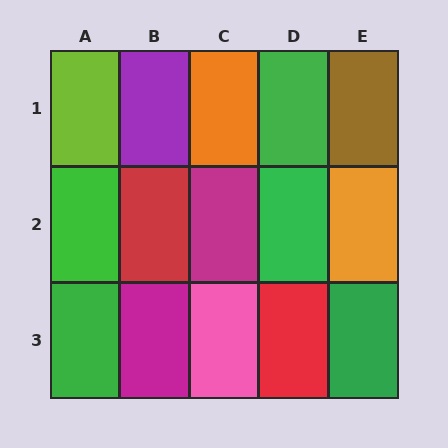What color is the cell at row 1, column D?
Green.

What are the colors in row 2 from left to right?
Green, red, magenta, green, orange.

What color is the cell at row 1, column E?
Brown.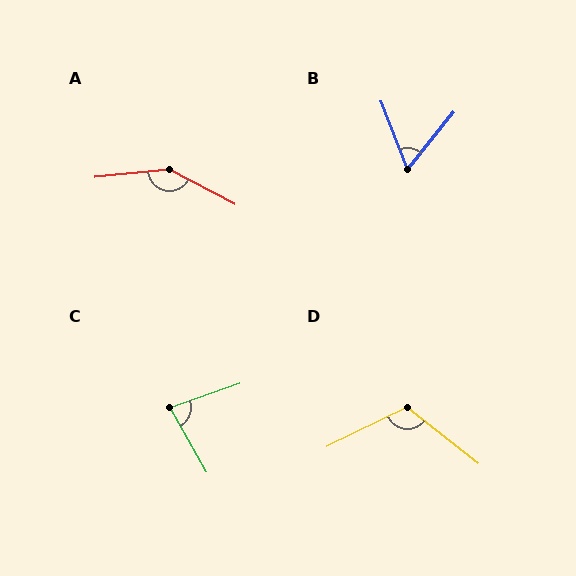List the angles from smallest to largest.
B (60°), C (79°), D (115°), A (146°).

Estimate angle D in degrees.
Approximately 115 degrees.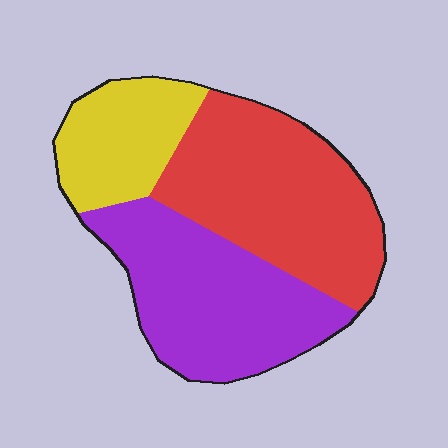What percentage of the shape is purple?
Purple covers around 40% of the shape.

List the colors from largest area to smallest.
From largest to smallest: red, purple, yellow.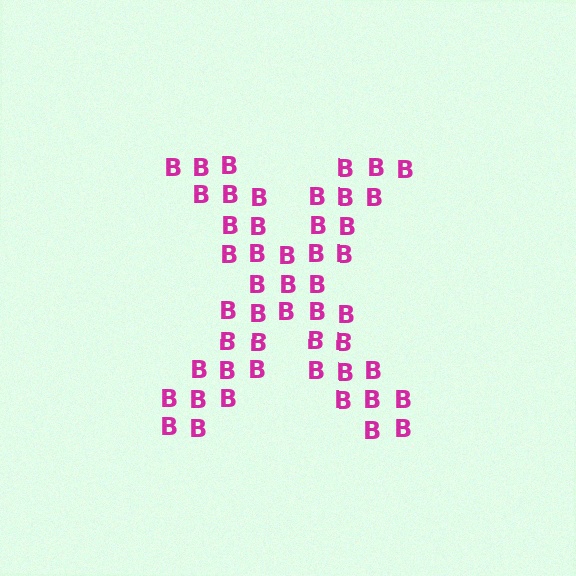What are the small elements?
The small elements are letter B's.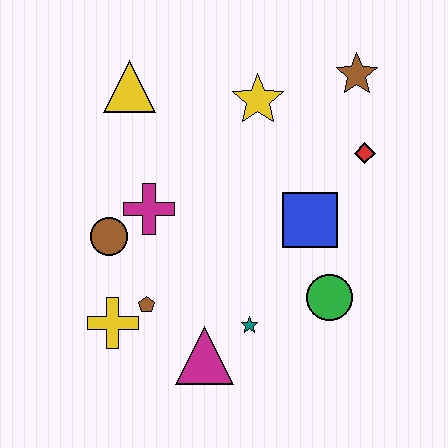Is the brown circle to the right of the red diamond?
No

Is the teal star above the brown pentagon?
No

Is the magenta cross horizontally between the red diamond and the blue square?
No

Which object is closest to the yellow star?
The brown star is closest to the yellow star.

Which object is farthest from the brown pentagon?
The brown star is farthest from the brown pentagon.